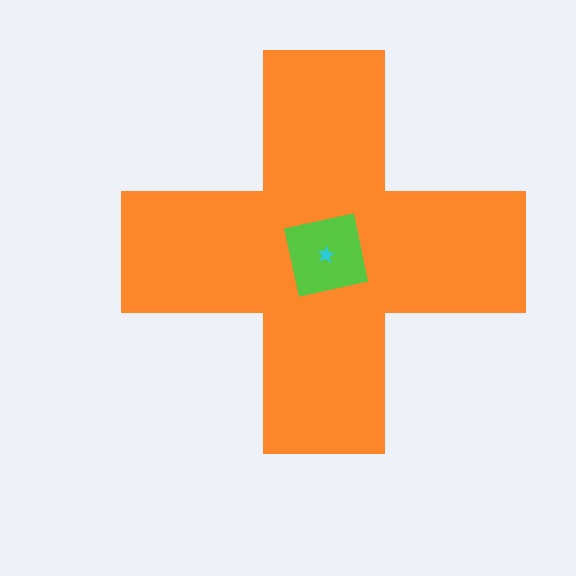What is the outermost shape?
The orange cross.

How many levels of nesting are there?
3.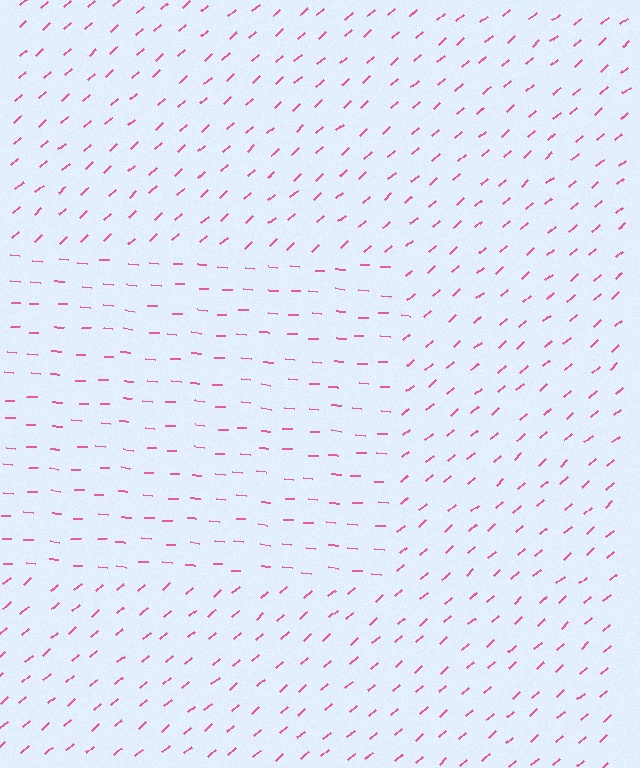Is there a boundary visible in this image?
Yes, there is a texture boundary formed by a change in line orientation.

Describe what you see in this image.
The image is filled with small pink line segments. A rectangle region in the image has lines oriented differently from the surrounding lines, creating a visible texture boundary.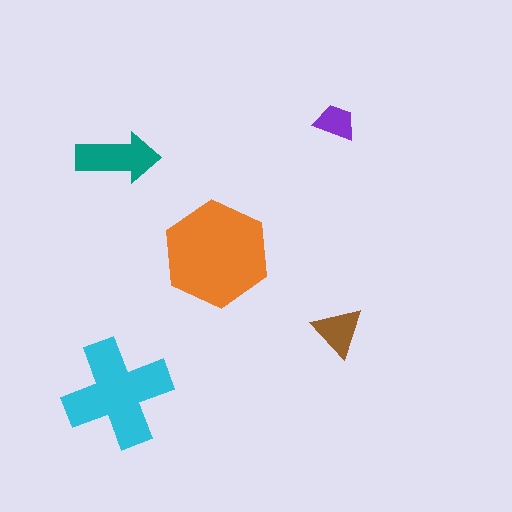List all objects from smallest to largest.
The purple trapezoid, the brown triangle, the teal arrow, the cyan cross, the orange hexagon.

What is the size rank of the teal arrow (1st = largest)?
3rd.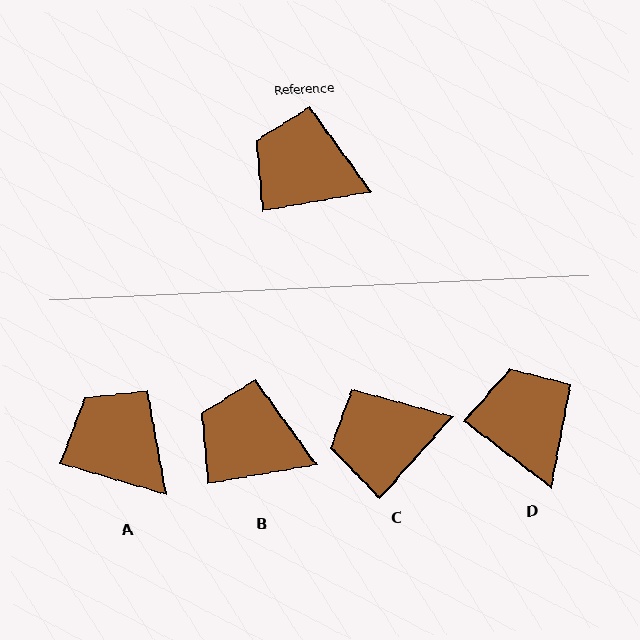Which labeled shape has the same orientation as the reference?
B.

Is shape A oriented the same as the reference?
No, it is off by about 26 degrees.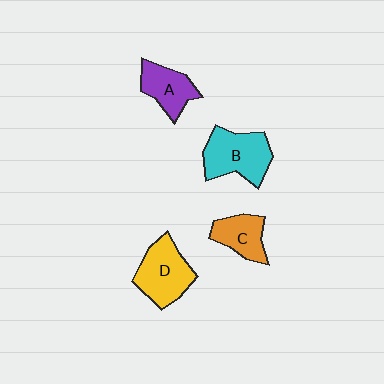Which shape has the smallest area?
Shape C (orange).